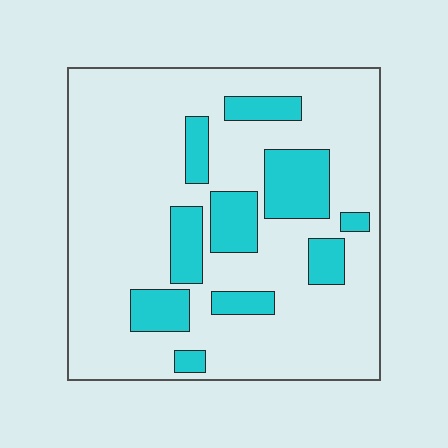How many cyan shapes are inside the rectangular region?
10.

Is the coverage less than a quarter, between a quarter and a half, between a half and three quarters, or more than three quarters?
Less than a quarter.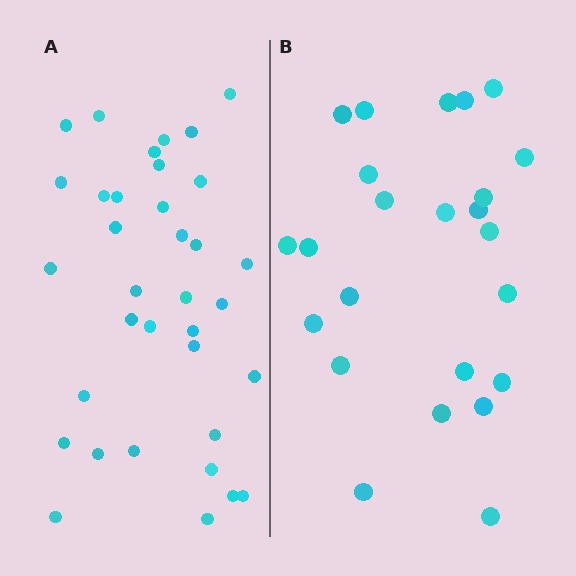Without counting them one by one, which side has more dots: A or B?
Region A (the left region) has more dots.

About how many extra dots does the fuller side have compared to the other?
Region A has roughly 12 or so more dots than region B.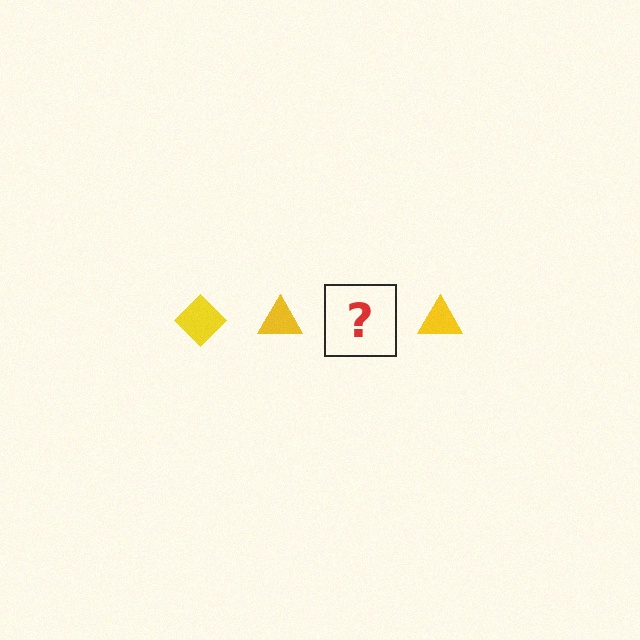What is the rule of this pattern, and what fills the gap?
The rule is that the pattern cycles through diamond, triangle shapes in yellow. The gap should be filled with a yellow diamond.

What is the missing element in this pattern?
The missing element is a yellow diamond.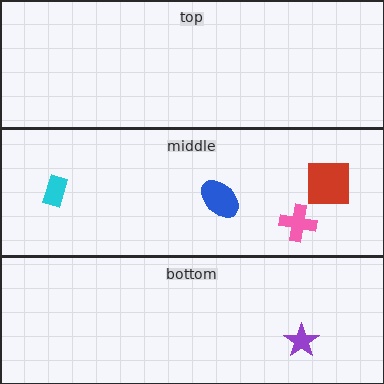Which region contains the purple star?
The bottom region.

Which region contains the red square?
The middle region.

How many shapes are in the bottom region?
1.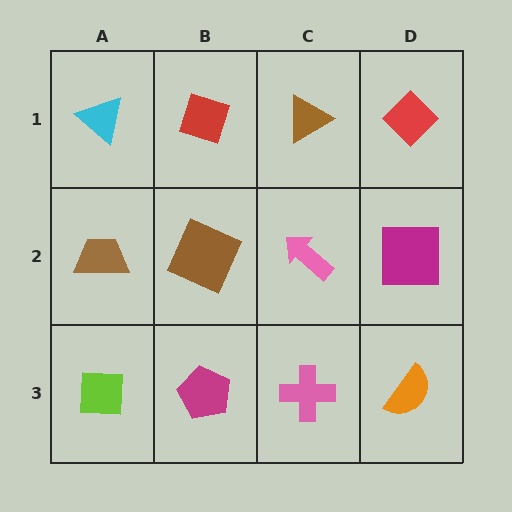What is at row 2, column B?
A brown square.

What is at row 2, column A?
A brown trapezoid.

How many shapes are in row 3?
4 shapes.